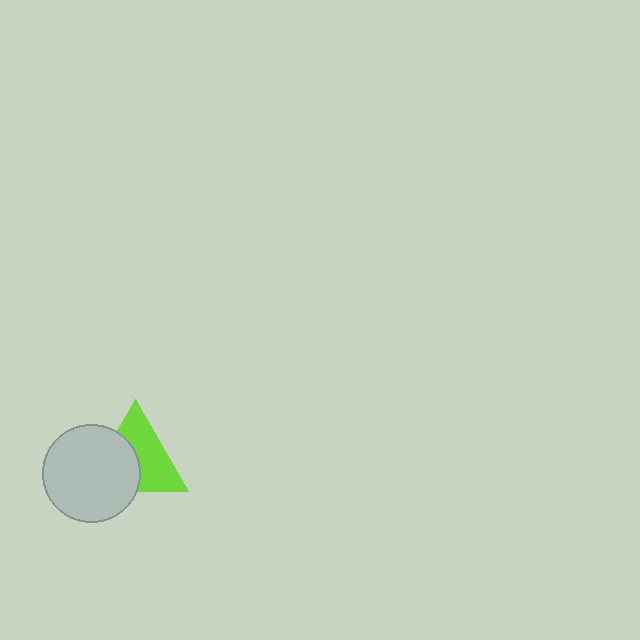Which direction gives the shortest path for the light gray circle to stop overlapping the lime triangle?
Moving toward the lower-left gives the shortest separation.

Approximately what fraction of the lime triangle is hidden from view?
Roughly 44% of the lime triangle is hidden behind the light gray circle.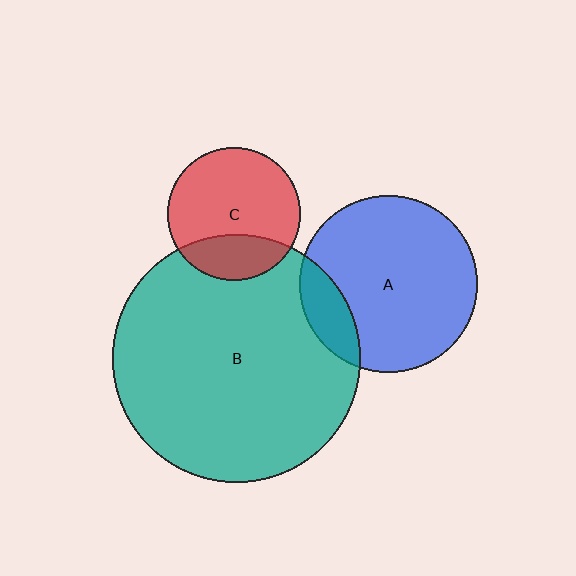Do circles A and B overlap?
Yes.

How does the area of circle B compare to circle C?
Approximately 3.5 times.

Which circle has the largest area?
Circle B (teal).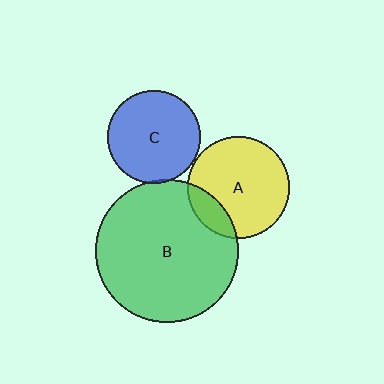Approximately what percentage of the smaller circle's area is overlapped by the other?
Approximately 5%.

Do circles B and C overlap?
Yes.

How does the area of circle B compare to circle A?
Approximately 2.0 times.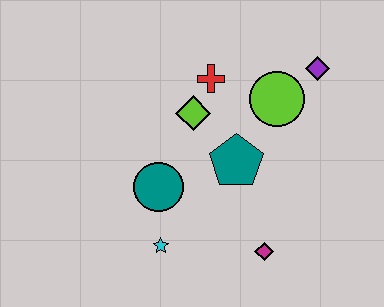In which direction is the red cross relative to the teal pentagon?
The red cross is above the teal pentagon.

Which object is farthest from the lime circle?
The cyan star is farthest from the lime circle.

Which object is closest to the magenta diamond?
The teal pentagon is closest to the magenta diamond.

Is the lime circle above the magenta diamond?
Yes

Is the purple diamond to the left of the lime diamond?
No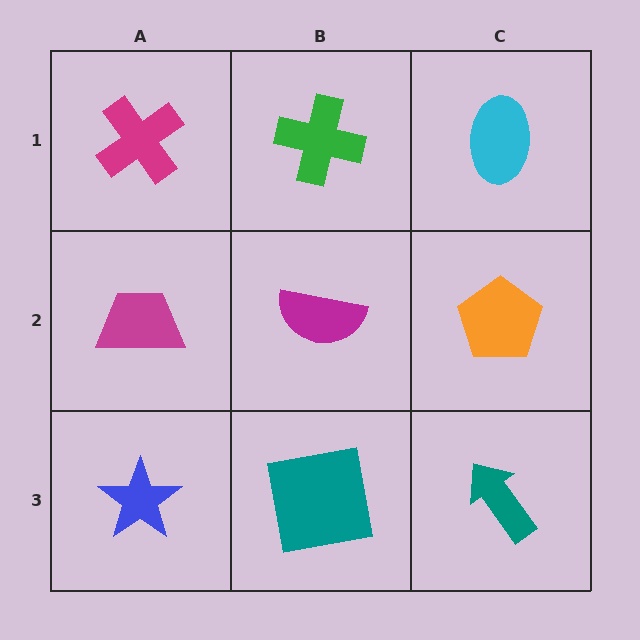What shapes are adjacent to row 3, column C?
An orange pentagon (row 2, column C), a teal square (row 3, column B).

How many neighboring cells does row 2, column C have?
3.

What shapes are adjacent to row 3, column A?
A magenta trapezoid (row 2, column A), a teal square (row 3, column B).